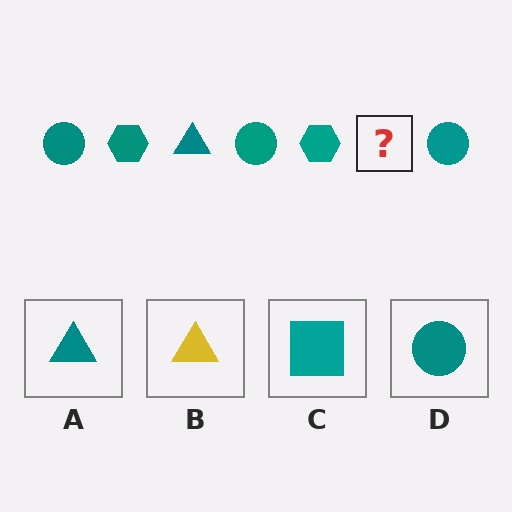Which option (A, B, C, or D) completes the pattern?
A.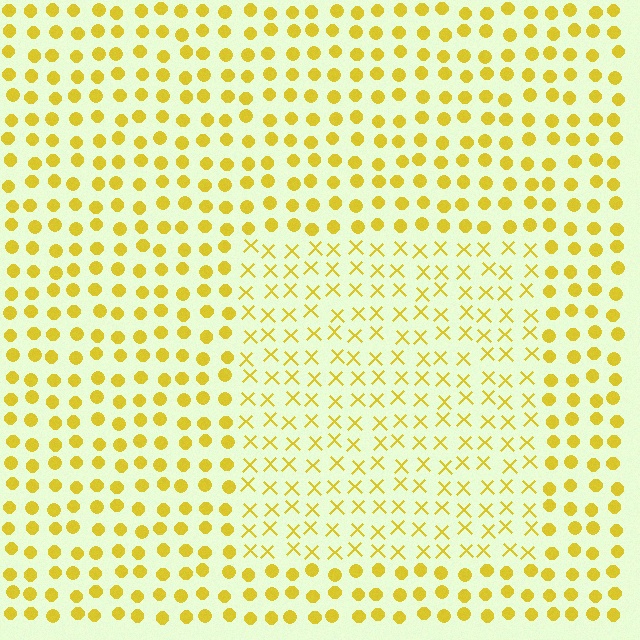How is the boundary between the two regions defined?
The boundary is defined by a change in element shape: X marks inside vs. circles outside. All elements share the same color and spacing.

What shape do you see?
I see a rectangle.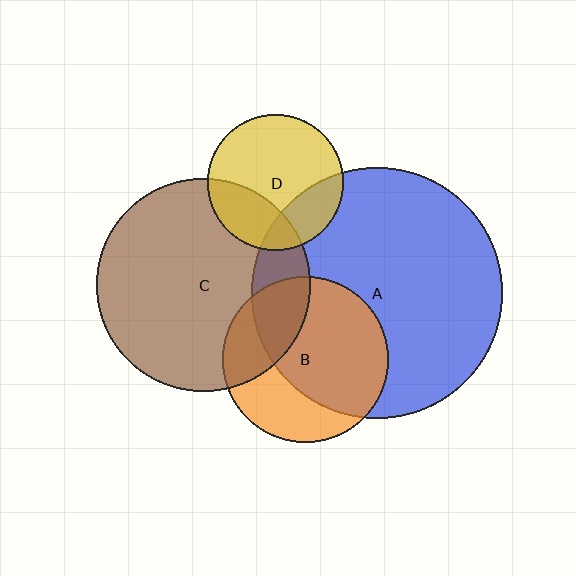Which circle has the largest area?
Circle A (blue).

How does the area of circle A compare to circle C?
Approximately 1.4 times.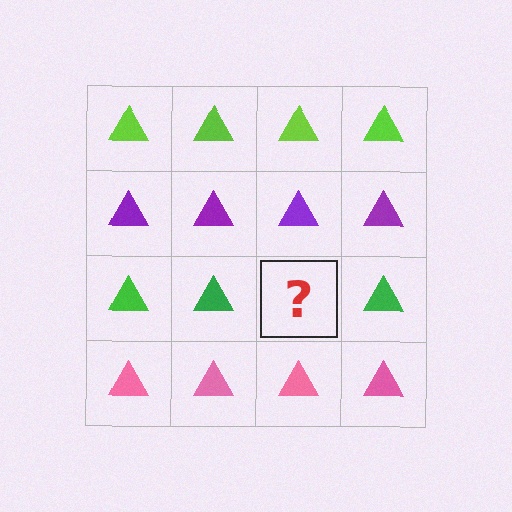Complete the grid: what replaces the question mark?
The question mark should be replaced with a green triangle.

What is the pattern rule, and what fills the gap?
The rule is that each row has a consistent color. The gap should be filled with a green triangle.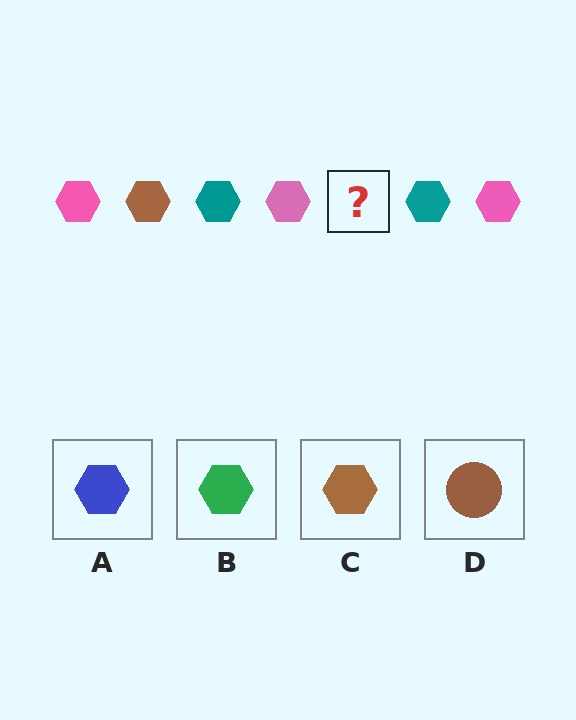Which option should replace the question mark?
Option C.